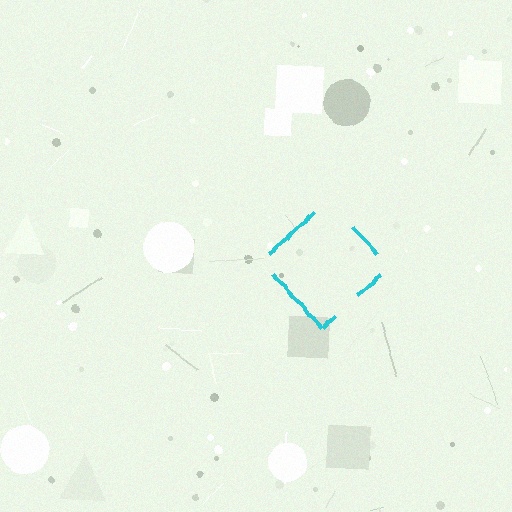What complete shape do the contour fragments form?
The contour fragments form a diamond.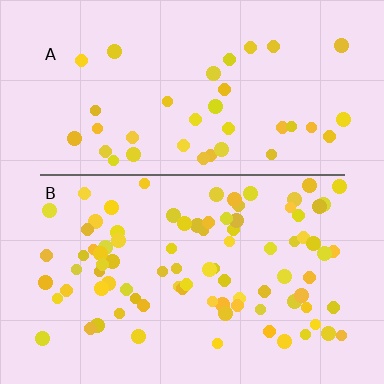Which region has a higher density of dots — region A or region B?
B (the bottom).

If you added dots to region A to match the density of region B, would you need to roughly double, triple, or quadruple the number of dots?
Approximately double.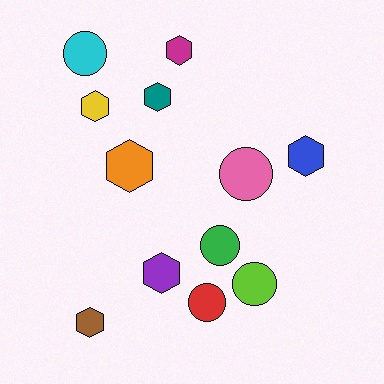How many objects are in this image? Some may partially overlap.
There are 12 objects.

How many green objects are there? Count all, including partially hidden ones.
There is 1 green object.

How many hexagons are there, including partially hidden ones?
There are 7 hexagons.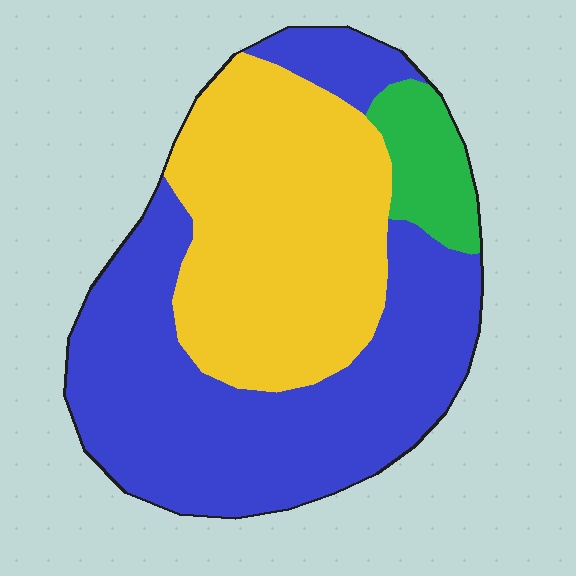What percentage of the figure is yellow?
Yellow covers about 40% of the figure.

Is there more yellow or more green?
Yellow.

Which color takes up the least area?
Green, at roughly 10%.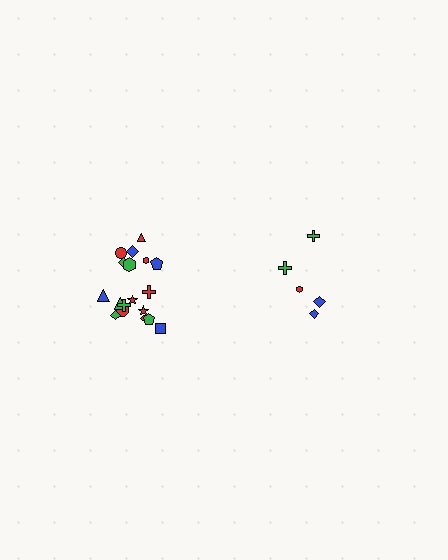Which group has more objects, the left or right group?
The left group.